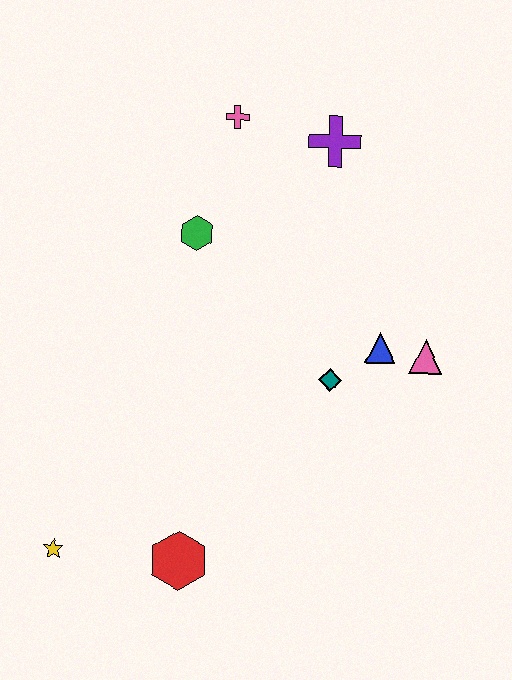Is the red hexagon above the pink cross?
No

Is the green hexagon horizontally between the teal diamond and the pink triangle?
No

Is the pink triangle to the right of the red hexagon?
Yes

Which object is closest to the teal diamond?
The blue triangle is closest to the teal diamond.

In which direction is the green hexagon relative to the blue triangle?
The green hexagon is to the left of the blue triangle.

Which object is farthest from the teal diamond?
The yellow star is farthest from the teal diamond.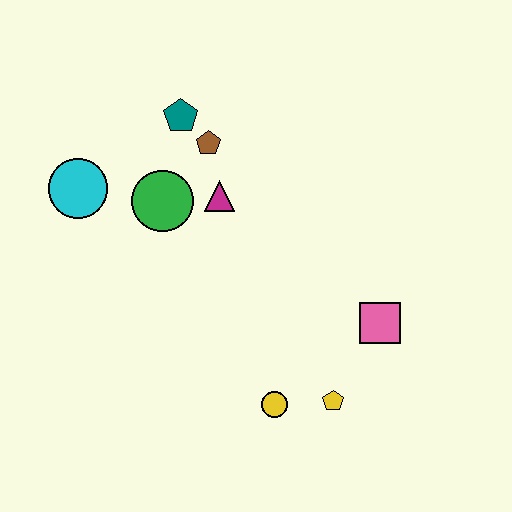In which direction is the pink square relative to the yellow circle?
The pink square is to the right of the yellow circle.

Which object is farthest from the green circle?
The yellow pentagon is farthest from the green circle.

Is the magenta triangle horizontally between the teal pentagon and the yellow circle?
Yes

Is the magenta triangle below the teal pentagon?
Yes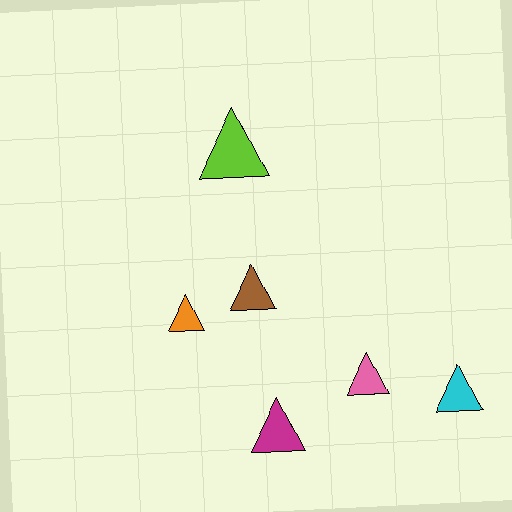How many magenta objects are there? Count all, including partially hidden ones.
There is 1 magenta object.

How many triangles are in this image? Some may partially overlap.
There are 6 triangles.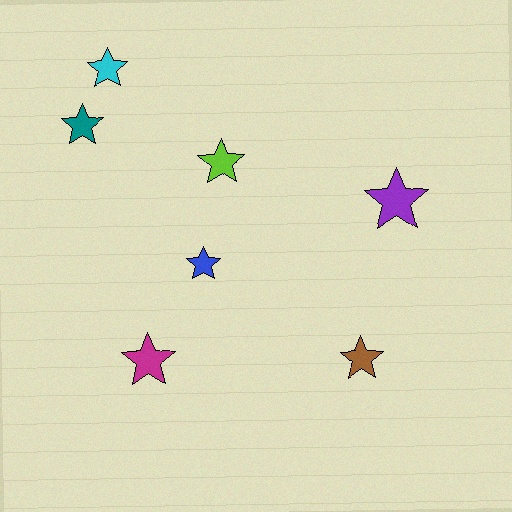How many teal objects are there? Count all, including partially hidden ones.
There is 1 teal object.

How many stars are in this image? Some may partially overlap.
There are 7 stars.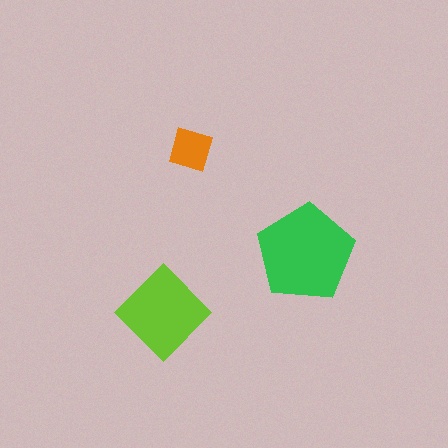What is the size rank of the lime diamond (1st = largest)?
2nd.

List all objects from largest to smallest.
The green pentagon, the lime diamond, the orange square.